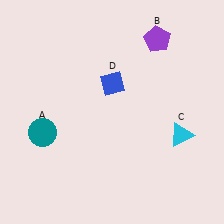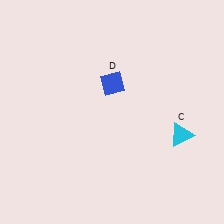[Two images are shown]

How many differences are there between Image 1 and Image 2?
There are 2 differences between the two images.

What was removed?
The purple pentagon (B), the teal circle (A) were removed in Image 2.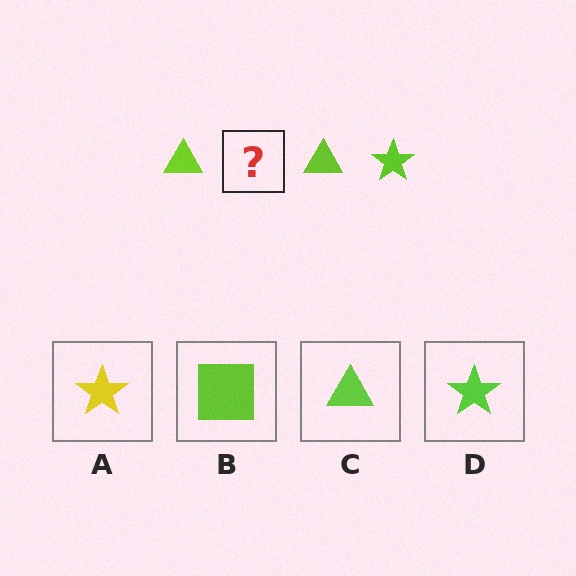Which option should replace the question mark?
Option D.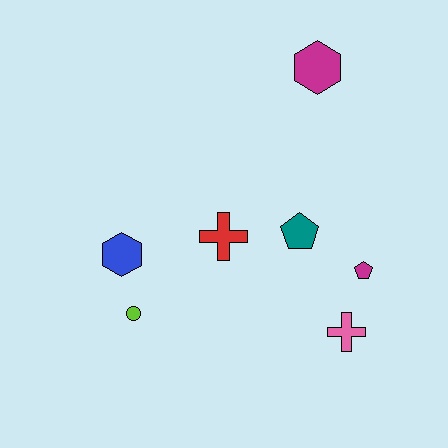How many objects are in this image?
There are 7 objects.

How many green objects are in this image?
There are no green objects.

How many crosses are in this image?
There are 2 crosses.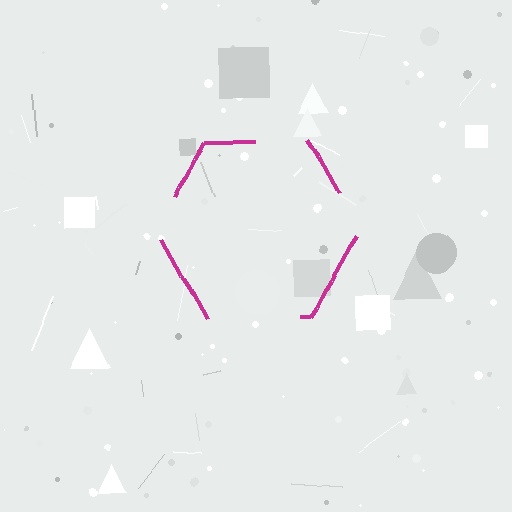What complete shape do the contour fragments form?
The contour fragments form a hexagon.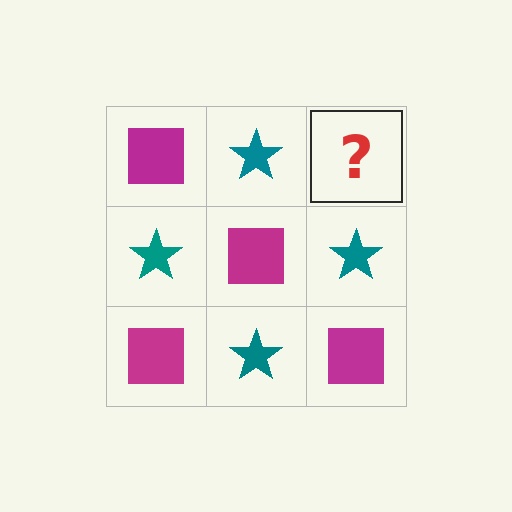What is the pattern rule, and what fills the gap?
The rule is that it alternates magenta square and teal star in a checkerboard pattern. The gap should be filled with a magenta square.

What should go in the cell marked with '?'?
The missing cell should contain a magenta square.